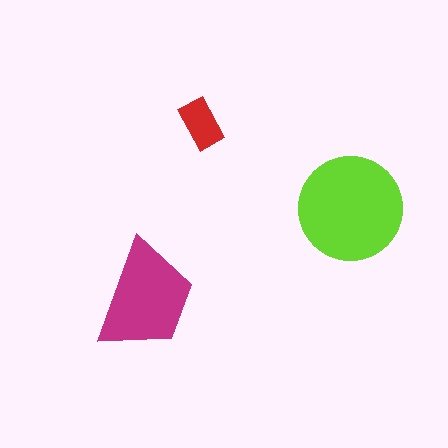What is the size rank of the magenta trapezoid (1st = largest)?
2nd.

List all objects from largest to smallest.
The lime circle, the magenta trapezoid, the red rectangle.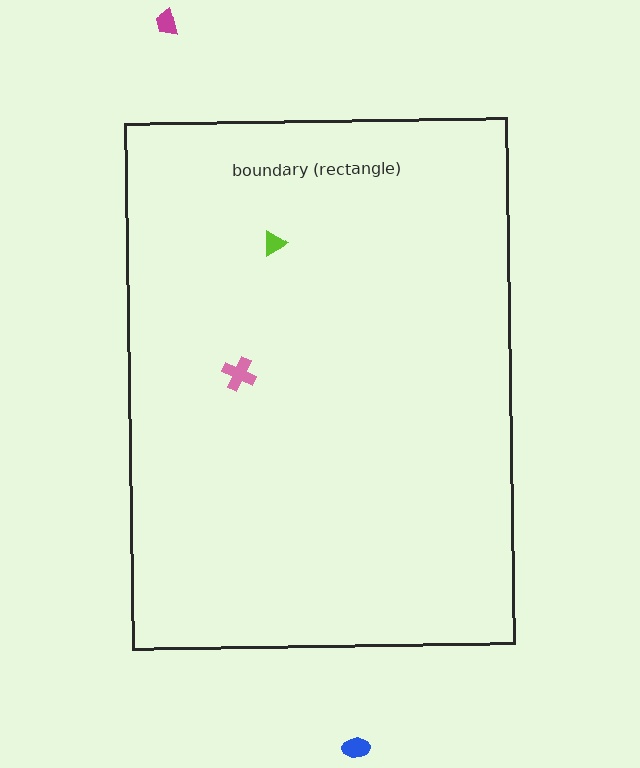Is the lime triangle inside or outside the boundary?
Inside.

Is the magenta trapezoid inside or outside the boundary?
Outside.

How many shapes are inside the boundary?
2 inside, 2 outside.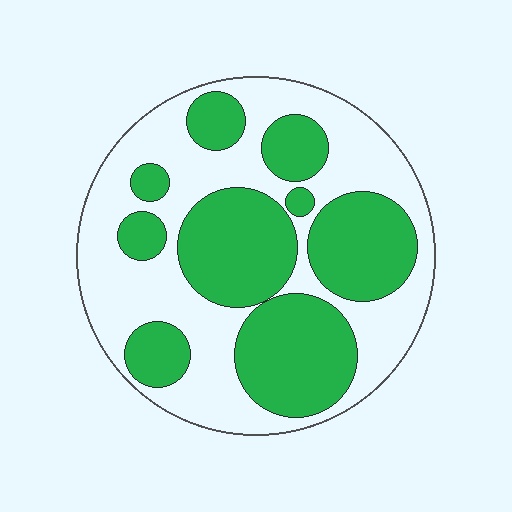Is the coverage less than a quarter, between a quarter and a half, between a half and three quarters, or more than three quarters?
Between a quarter and a half.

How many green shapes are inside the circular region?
9.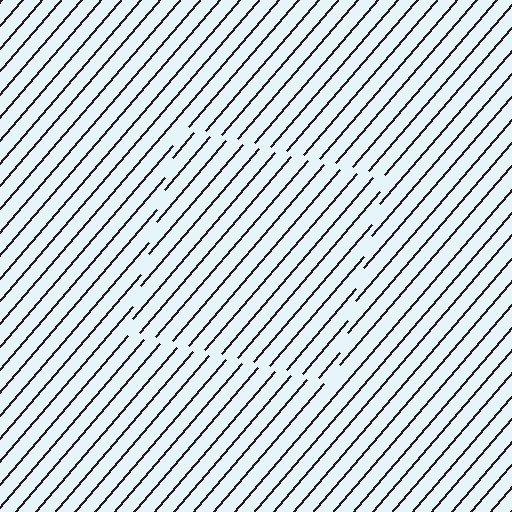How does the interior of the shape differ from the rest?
The interior of the shape contains the same grating, shifted by half a period — the contour is defined by the phase discontinuity where line-ends from the inner and outer gratings abut.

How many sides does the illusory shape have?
4 sides — the line-ends trace a square.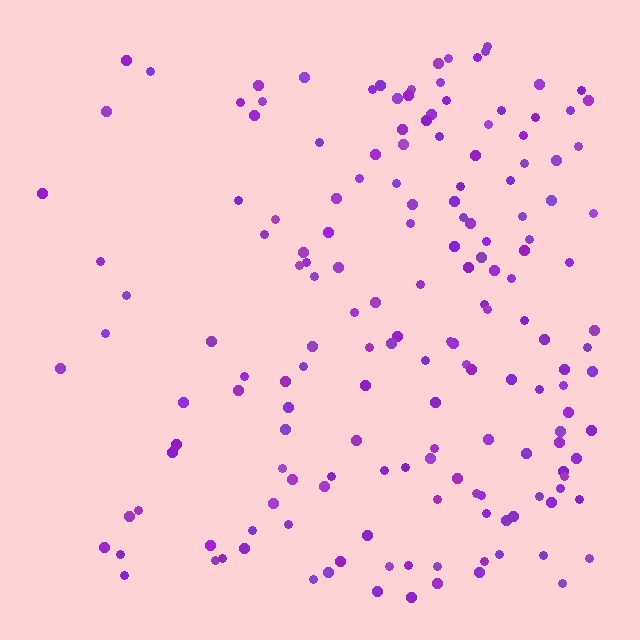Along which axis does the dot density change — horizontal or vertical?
Horizontal.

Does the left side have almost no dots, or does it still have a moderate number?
Still a moderate number, just noticeably fewer than the right.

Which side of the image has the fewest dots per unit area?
The left.